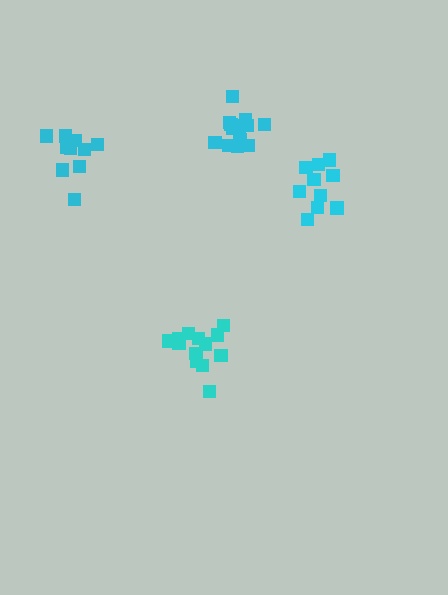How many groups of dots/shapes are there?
There are 4 groups.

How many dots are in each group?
Group 1: 10 dots, Group 2: 14 dots, Group 3: 10 dots, Group 4: 13 dots (47 total).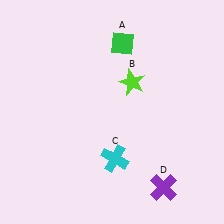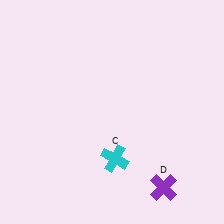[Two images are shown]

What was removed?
The lime star (B), the green diamond (A) were removed in Image 2.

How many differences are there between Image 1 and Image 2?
There are 2 differences between the two images.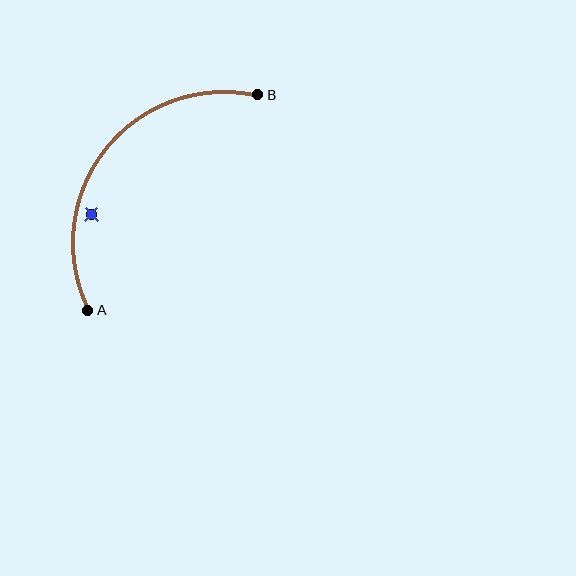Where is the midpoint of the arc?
The arc midpoint is the point on the curve farthest from the straight line joining A and B. It sits above and to the left of that line.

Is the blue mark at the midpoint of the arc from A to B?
No — the blue mark does not lie on the arc at all. It sits slightly inside the curve.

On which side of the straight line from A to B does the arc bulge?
The arc bulges above and to the left of the straight line connecting A and B.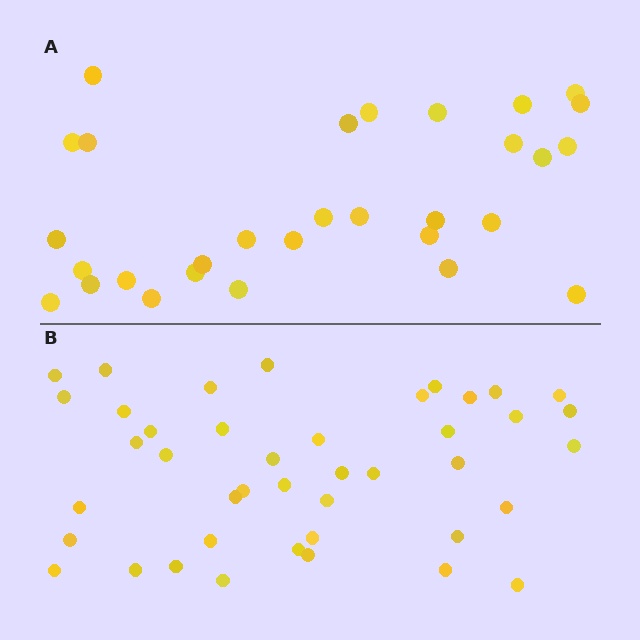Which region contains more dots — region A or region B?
Region B (the bottom region) has more dots.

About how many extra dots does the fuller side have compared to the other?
Region B has roughly 12 or so more dots than region A.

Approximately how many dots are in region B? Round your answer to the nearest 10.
About 40 dots. (The exact count is 42, which rounds to 40.)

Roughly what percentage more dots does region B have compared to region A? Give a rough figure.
About 40% more.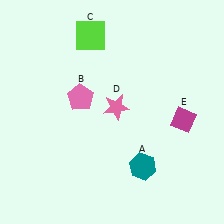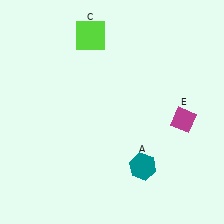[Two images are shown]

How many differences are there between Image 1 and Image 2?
There are 2 differences between the two images.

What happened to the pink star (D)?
The pink star (D) was removed in Image 2. It was in the top-right area of Image 1.